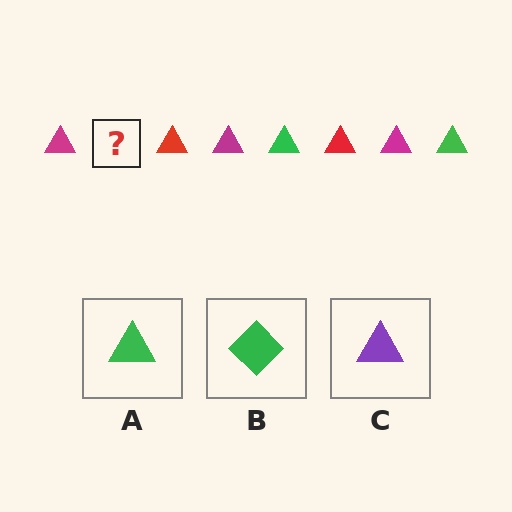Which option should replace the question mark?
Option A.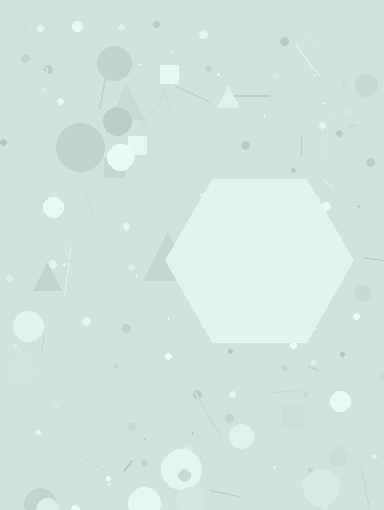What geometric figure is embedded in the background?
A hexagon is embedded in the background.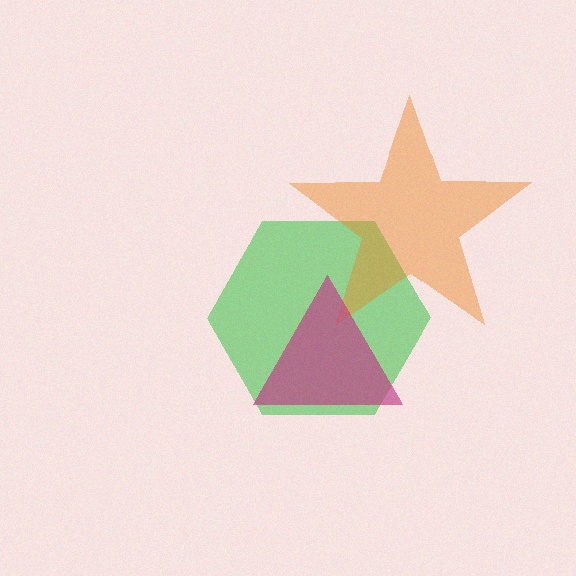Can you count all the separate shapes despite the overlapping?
Yes, there are 3 separate shapes.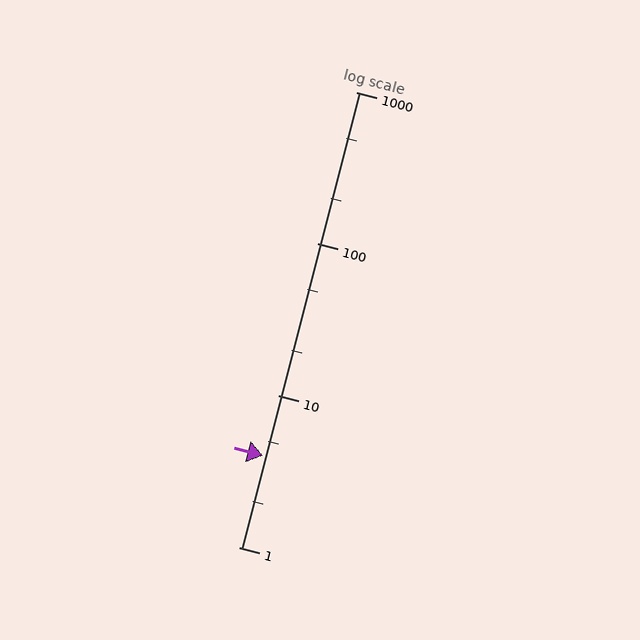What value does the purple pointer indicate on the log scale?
The pointer indicates approximately 4.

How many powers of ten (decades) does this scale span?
The scale spans 3 decades, from 1 to 1000.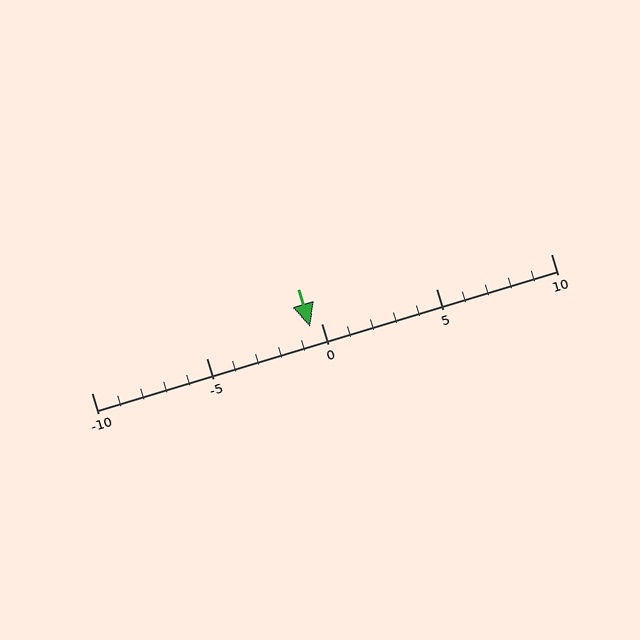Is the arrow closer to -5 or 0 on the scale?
The arrow is closer to 0.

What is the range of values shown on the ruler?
The ruler shows values from -10 to 10.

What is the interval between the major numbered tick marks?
The major tick marks are spaced 5 units apart.